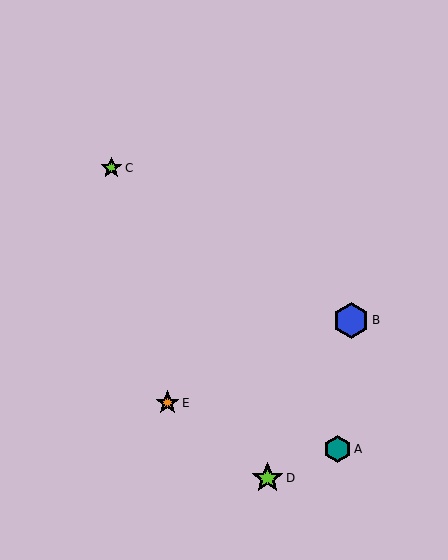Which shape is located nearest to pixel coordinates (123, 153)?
The lime star (labeled C) at (111, 168) is nearest to that location.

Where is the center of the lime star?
The center of the lime star is at (111, 168).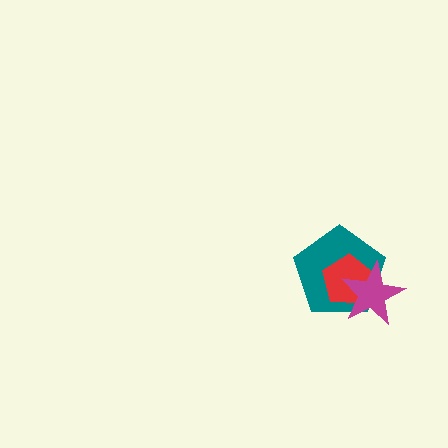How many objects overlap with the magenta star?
2 objects overlap with the magenta star.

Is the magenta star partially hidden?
No, no other shape covers it.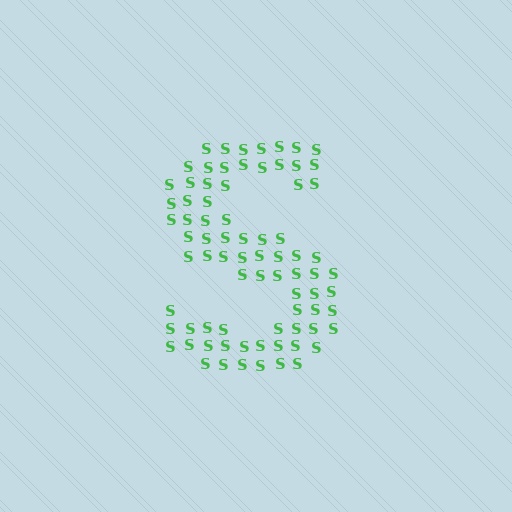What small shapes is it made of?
It is made of small letter S's.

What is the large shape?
The large shape is the letter S.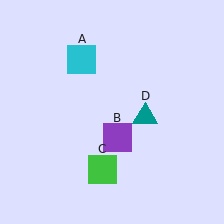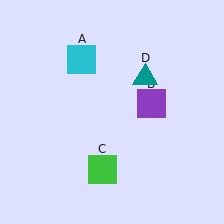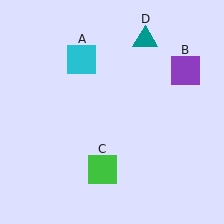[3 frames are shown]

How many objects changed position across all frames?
2 objects changed position: purple square (object B), teal triangle (object D).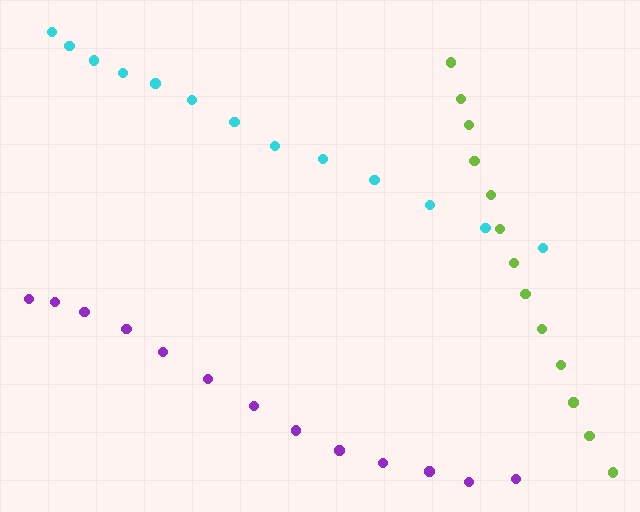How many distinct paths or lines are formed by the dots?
There are 3 distinct paths.